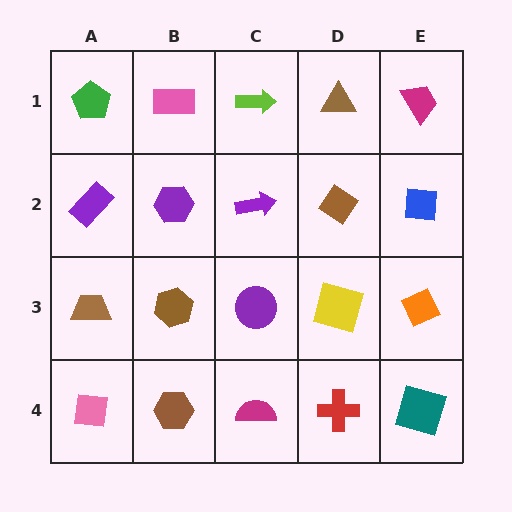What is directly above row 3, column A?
A purple rectangle.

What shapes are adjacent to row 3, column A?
A purple rectangle (row 2, column A), a pink square (row 4, column A), a brown hexagon (row 3, column B).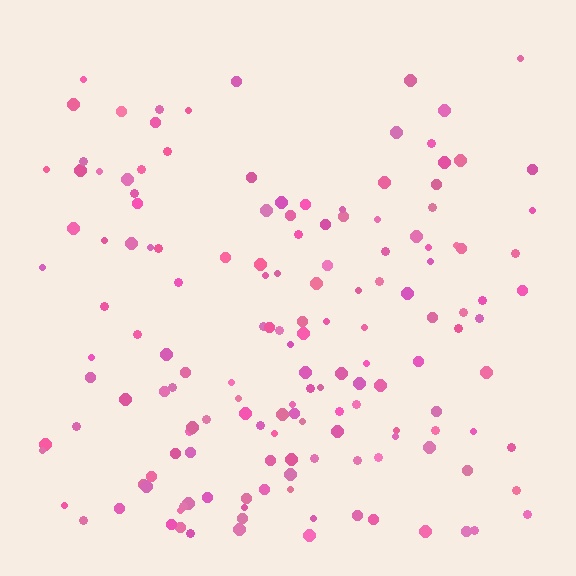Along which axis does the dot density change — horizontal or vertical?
Vertical.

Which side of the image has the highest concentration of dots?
The bottom.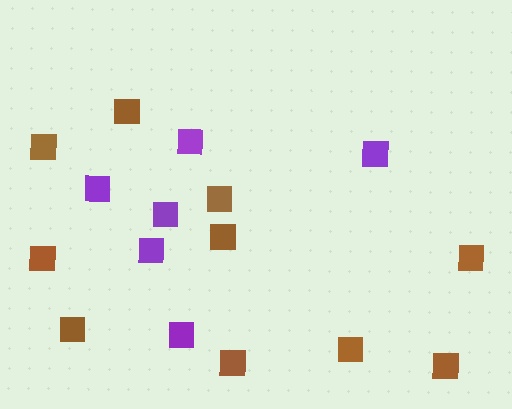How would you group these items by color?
There are 2 groups: one group of purple squares (6) and one group of brown squares (10).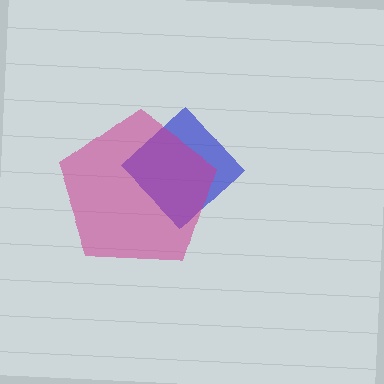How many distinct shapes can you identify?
There are 2 distinct shapes: a blue diamond, a magenta pentagon.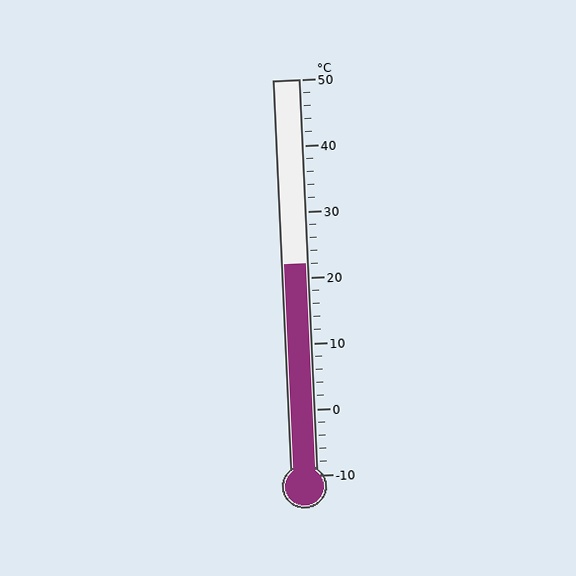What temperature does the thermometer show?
The thermometer shows approximately 22°C.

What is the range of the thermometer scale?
The thermometer scale ranges from -10°C to 50°C.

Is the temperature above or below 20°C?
The temperature is above 20°C.